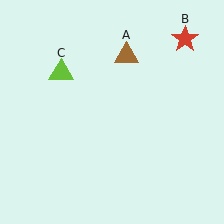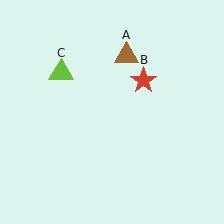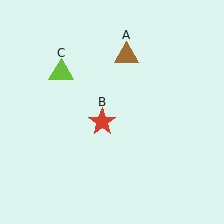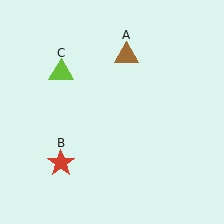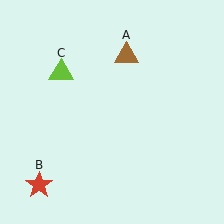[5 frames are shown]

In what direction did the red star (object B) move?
The red star (object B) moved down and to the left.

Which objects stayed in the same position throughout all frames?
Brown triangle (object A) and lime triangle (object C) remained stationary.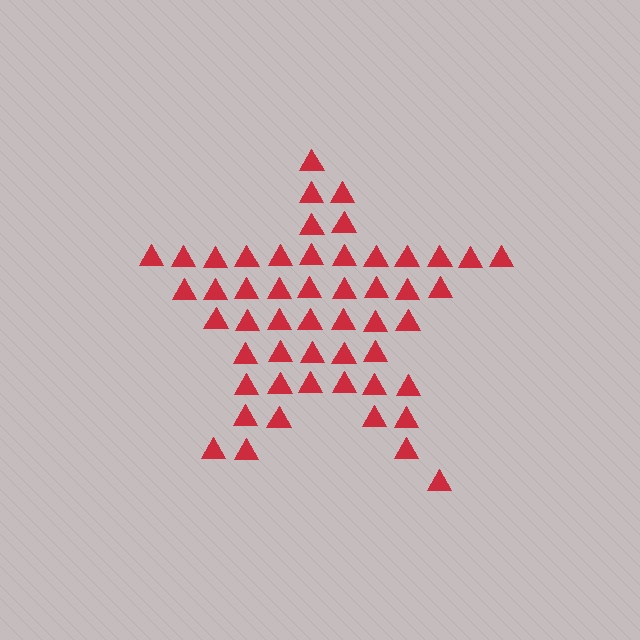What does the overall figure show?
The overall figure shows a star.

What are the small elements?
The small elements are triangles.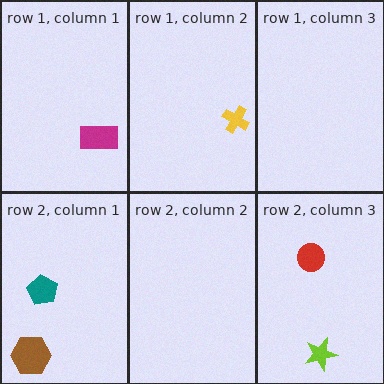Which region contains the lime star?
The row 2, column 3 region.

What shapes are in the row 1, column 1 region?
The magenta rectangle.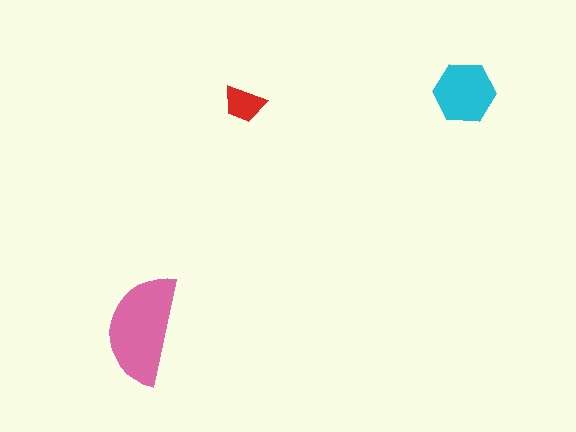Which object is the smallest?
The red trapezoid.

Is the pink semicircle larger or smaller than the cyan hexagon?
Larger.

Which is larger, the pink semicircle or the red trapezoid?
The pink semicircle.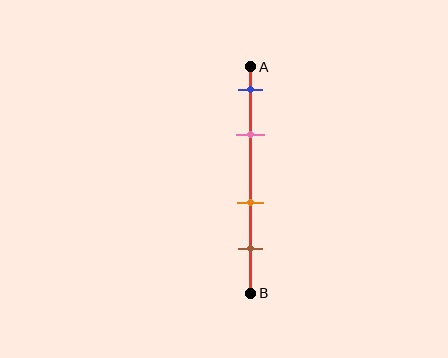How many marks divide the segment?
There are 4 marks dividing the segment.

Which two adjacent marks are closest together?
The blue and pink marks are the closest adjacent pair.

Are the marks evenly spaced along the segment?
No, the marks are not evenly spaced.